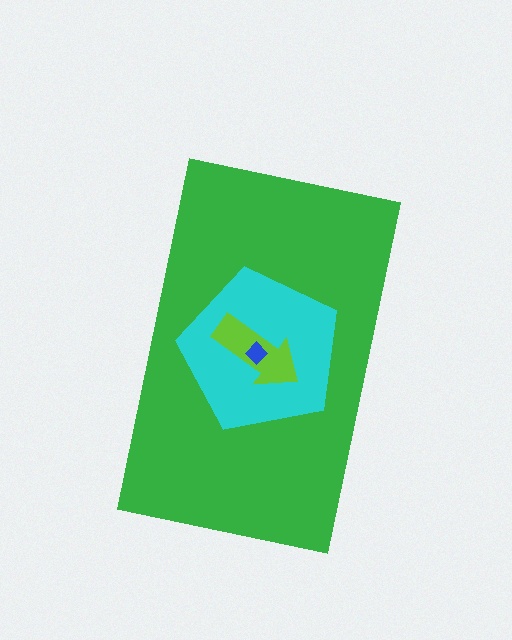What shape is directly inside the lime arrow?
The blue diamond.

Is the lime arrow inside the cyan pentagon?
Yes.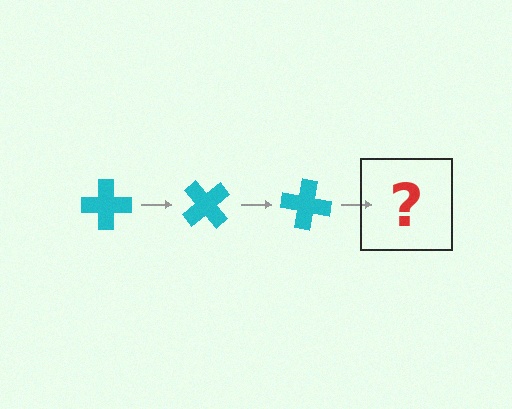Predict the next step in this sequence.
The next step is a cyan cross rotated 150 degrees.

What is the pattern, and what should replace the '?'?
The pattern is that the cross rotates 50 degrees each step. The '?' should be a cyan cross rotated 150 degrees.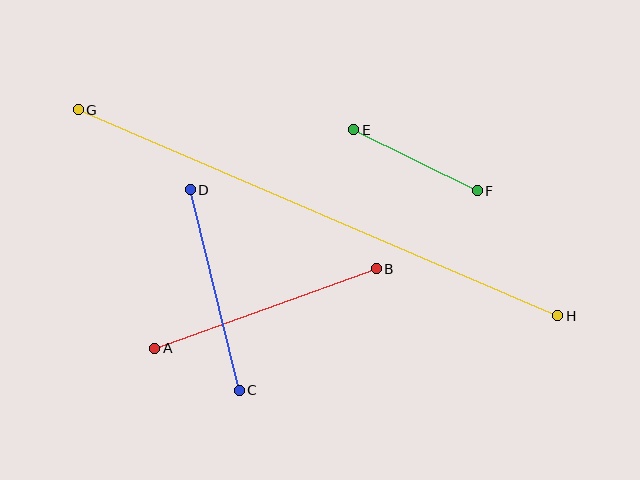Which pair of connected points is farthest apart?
Points G and H are farthest apart.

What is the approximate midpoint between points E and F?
The midpoint is at approximately (416, 160) pixels.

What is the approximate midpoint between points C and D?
The midpoint is at approximately (215, 290) pixels.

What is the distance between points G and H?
The distance is approximately 522 pixels.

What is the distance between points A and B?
The distance is approximately 235 pixels.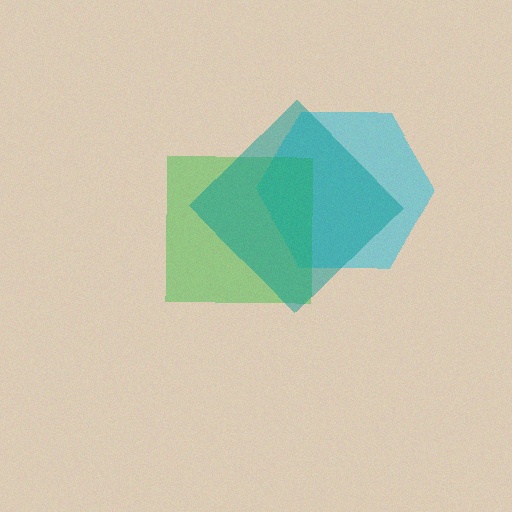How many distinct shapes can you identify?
There are 3 distinct shapes: a cyan hexagon, a green square, a teal diamond.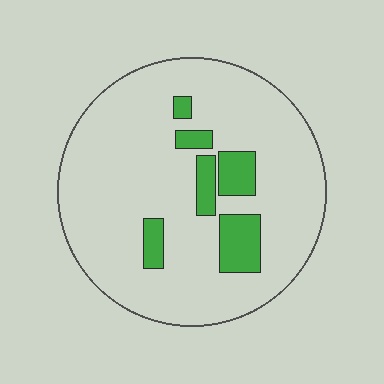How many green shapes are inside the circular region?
6.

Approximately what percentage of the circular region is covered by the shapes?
Approximately 15%.